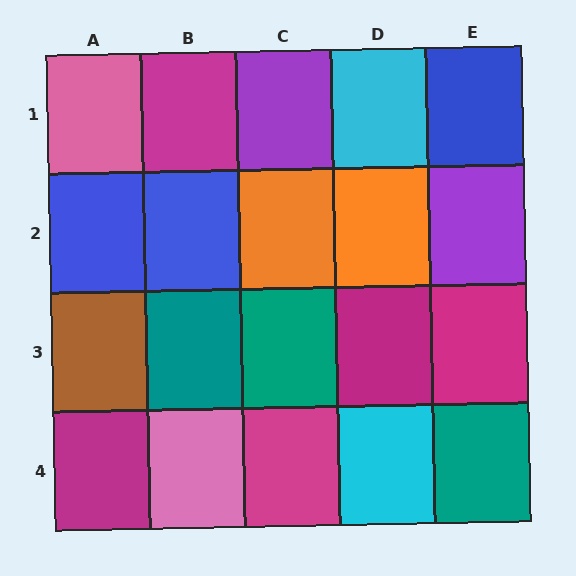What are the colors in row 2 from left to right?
Blue, blue, orange, orange, purple.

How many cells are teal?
3 cells are teal.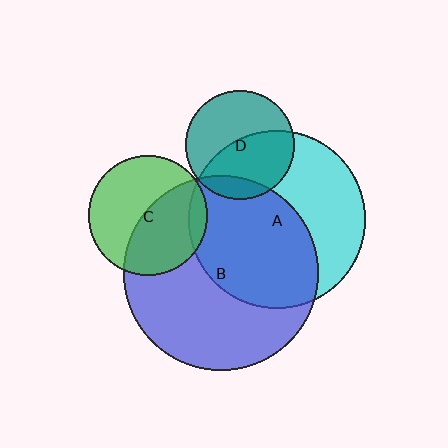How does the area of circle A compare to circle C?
Approximately 2.2 times.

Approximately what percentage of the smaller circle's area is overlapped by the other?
Approximately 55%.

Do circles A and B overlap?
Yes.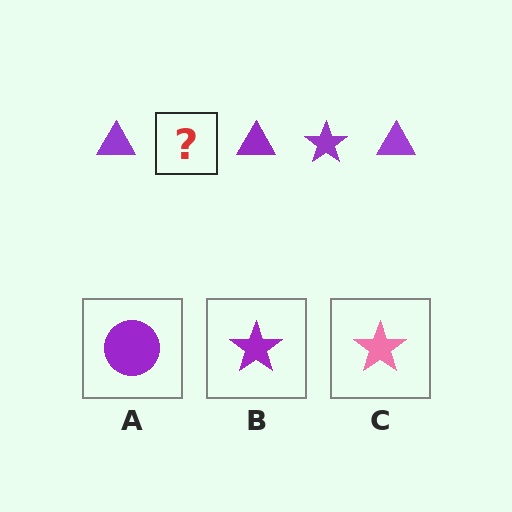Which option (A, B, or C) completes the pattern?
B.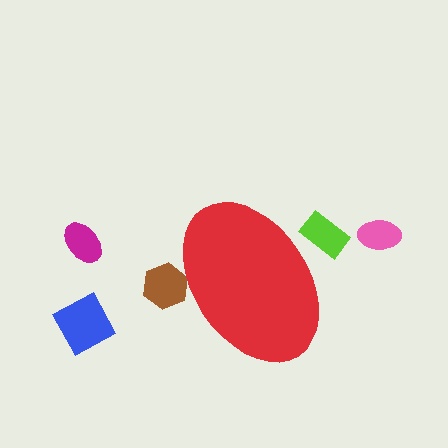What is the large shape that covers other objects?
A red ellipse.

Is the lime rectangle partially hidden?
Yes, the lime rectangle is partially hidden behind the red ellipse.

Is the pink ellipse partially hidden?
No, the pink ellipse is fully visible.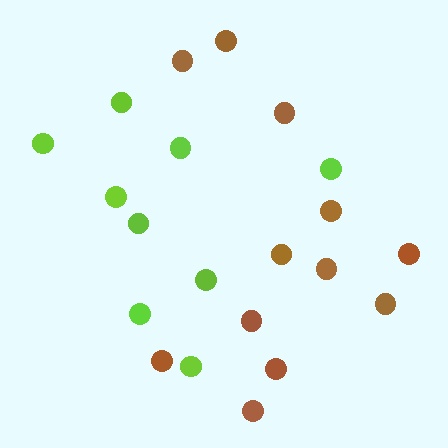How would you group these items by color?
There are 2 groups: one group of brown circles (12) and one group of lime circles (9).